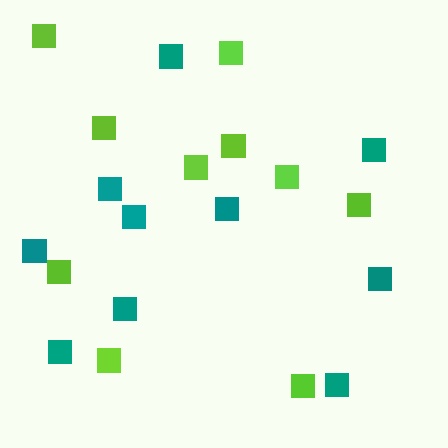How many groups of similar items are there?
There are 2 groups: one group of teal squares (10) and one group of lime squares (10).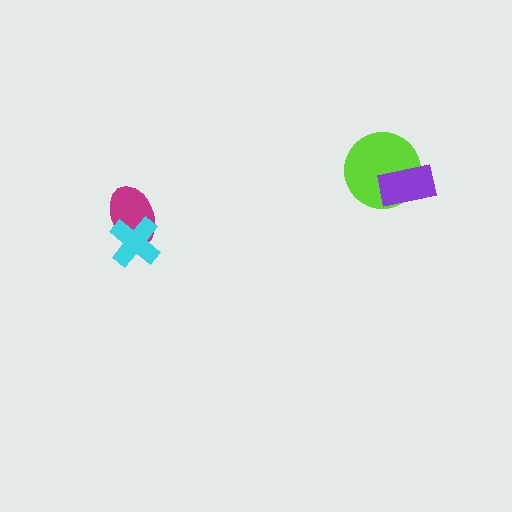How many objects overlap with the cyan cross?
1 object overlaps with the cyan cross.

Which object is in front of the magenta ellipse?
The cyan cross is in front of the magenta ellipse.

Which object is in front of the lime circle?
The purple rectangle is in front of the lime circle.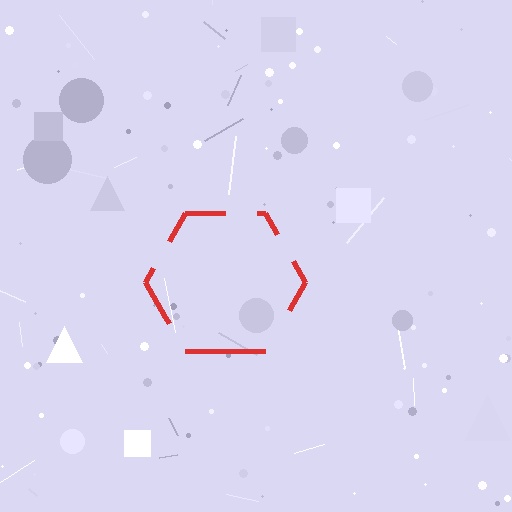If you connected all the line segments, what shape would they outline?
They would outline a hexagon.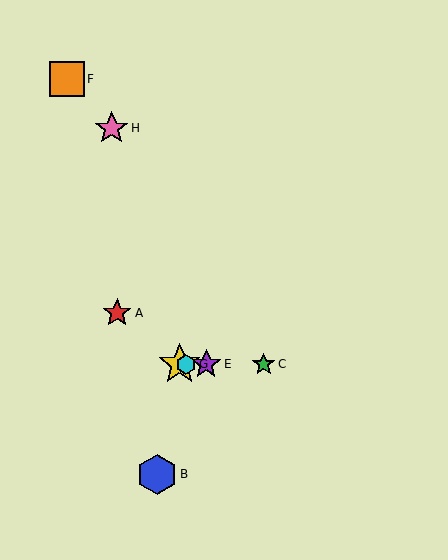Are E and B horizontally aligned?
No, E is at y≈364 and B is at y≈474.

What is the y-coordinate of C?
Object C is at y≈364.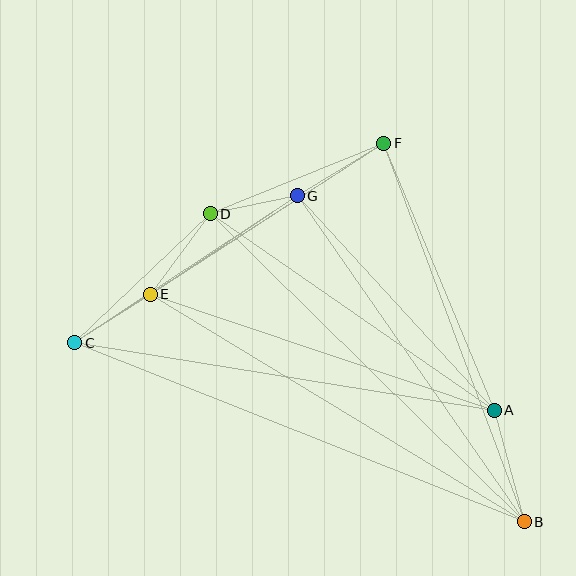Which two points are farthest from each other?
Points B and C are farthest from each other.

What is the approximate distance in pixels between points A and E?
The distance between A and E is approximately 363 pixels.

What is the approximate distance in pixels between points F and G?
The distance between F and G is approximately 101 pixels.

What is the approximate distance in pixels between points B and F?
The distance between B and F is approximately 404 pixels.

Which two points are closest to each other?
Points D and G are closest to each other.